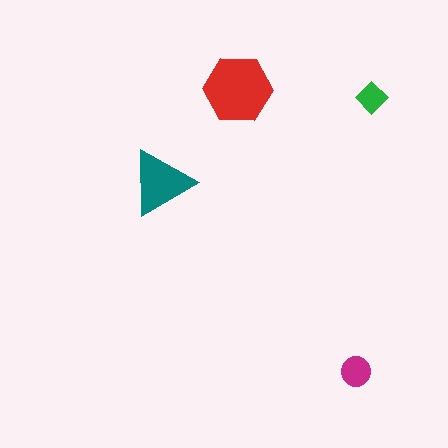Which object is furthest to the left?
The teal triangle is leftmost.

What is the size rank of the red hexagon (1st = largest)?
1st.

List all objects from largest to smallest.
The red hexagon, the teal triangle, the magenta circle, the green diamond.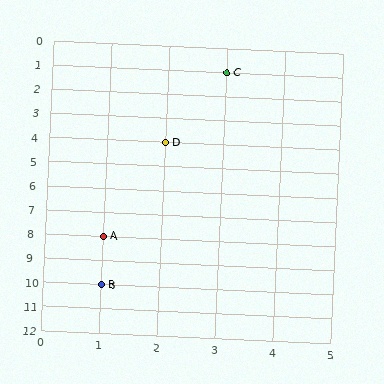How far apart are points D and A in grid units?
Points D and A are 1 column and 4 rows apart (about 4.1 grid units diagonally).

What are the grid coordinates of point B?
Point B is at grid coordinates (1, 10).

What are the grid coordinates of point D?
Point D is at grid coordinates (2, 4).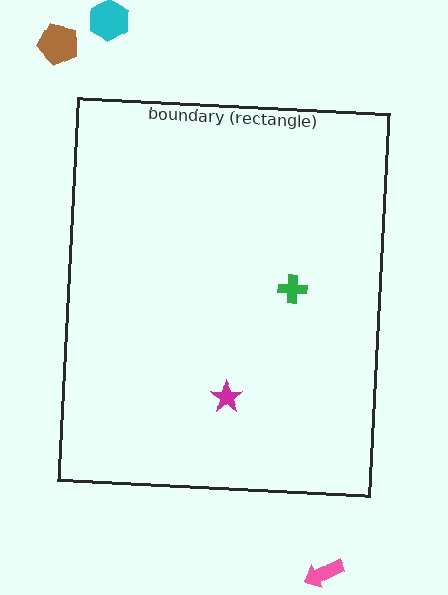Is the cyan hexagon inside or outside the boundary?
Outside.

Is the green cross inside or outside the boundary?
Inside.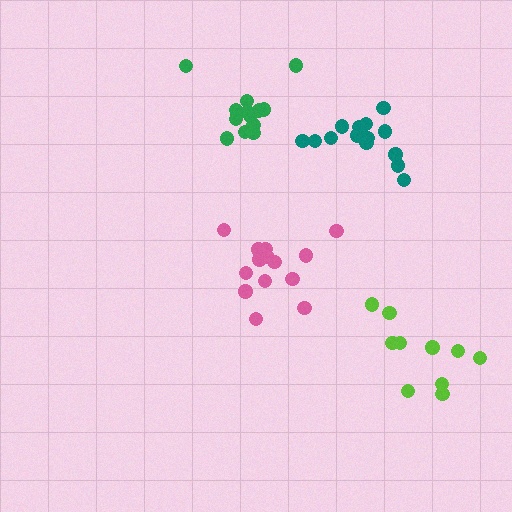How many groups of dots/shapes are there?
There are 4 groups.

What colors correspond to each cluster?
The clusters are colored: lime, pink, teal, green.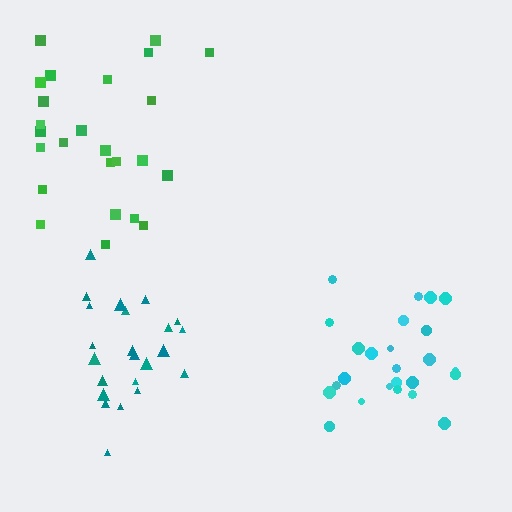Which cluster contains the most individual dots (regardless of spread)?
Green (26).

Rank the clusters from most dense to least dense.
teal, cyan, green.